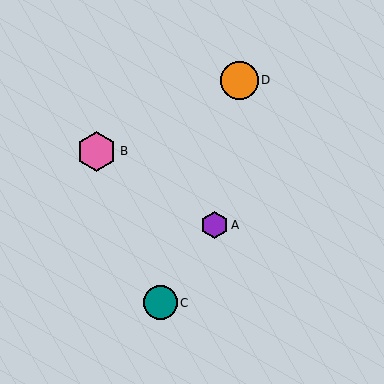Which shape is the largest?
The pink hexagon (labeled B) is the largest.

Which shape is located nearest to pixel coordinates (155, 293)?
The teal circle (labeled C) at (160, 303) is nearest to that location.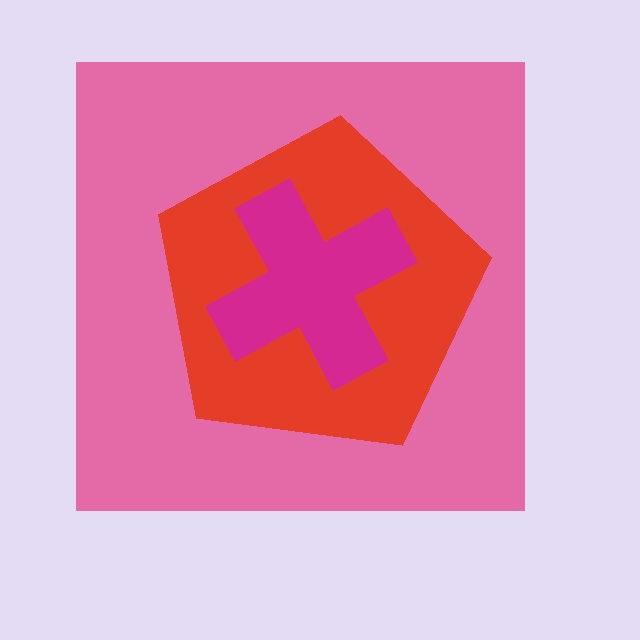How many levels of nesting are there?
3.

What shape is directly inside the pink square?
The red pentagon.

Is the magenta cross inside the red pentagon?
Yes.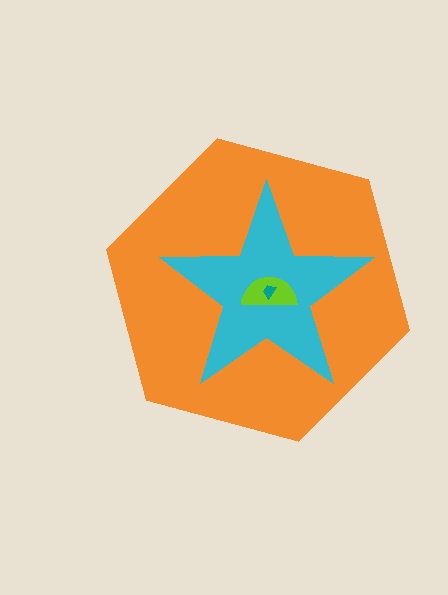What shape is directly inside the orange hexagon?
The cyan star.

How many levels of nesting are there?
4.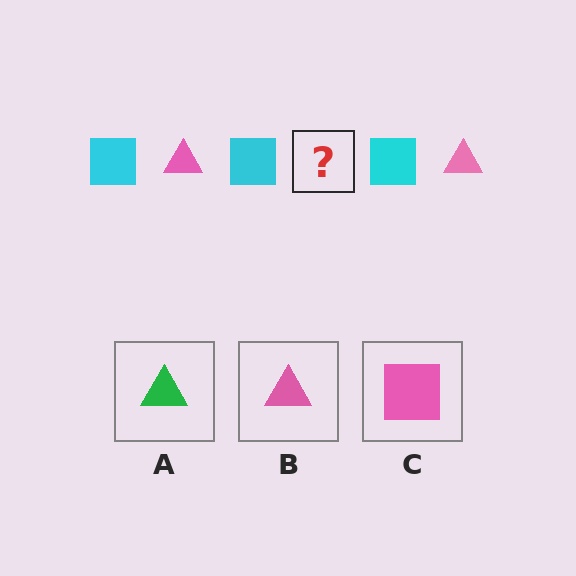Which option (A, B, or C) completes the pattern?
B.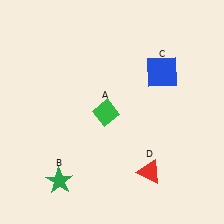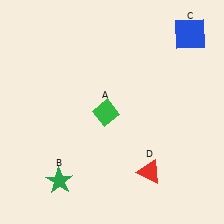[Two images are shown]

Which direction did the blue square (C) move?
The blue square (C) moved up.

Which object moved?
The blue square (C) moved up.